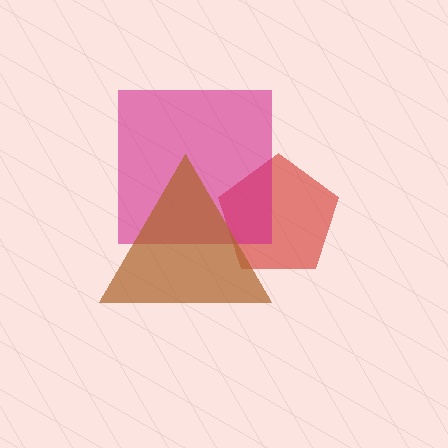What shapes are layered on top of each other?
The layered shapes are: a red pentagon, a magenta square, a brown triangle.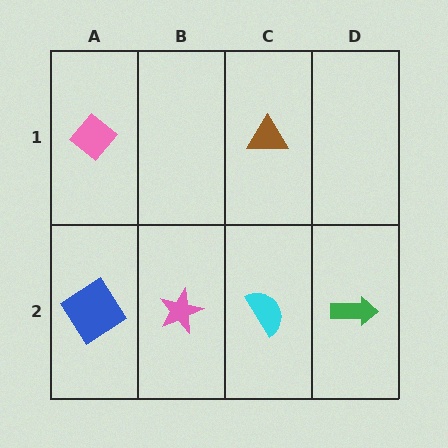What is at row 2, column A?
A blue diamond.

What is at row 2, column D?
A green arrow.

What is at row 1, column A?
A pink diamond.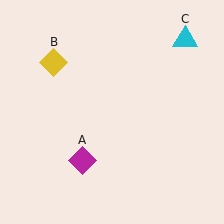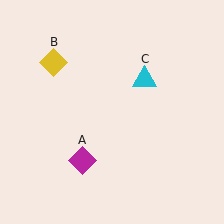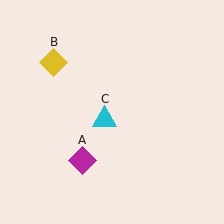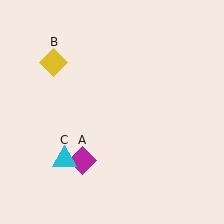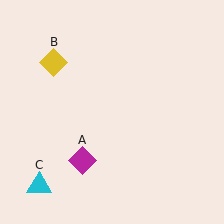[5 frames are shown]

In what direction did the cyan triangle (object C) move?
The cyan triangle (object C) moved down and to the left.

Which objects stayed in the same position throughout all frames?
Magenta diamond (object A) and yellow diamond (object B) remained stationary.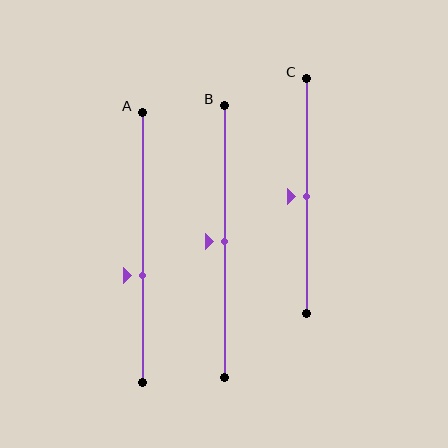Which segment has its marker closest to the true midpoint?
Segment B has its marker closest to the true midpoint.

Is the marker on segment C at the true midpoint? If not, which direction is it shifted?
Yes, the marker on segment C is at the true midpoint.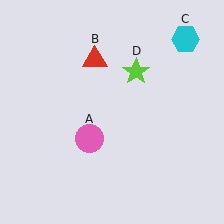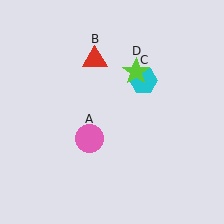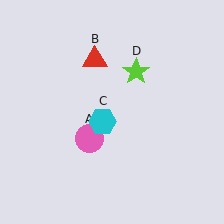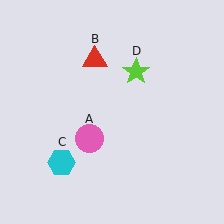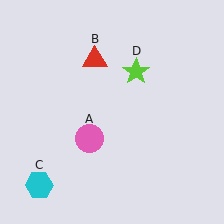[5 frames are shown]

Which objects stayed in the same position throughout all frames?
Pink circle (object A) and red triangle (object B) and lime star (object D) remained stationary.